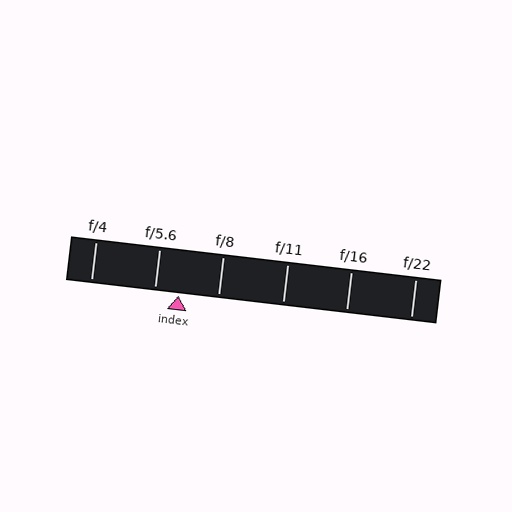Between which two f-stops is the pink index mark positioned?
The index mark is between f/5.6 and f/8.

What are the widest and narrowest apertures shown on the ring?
The widest aperture shown is f/4 and the narrowest is f/22.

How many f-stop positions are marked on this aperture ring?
There are 6 f-stop positions marked.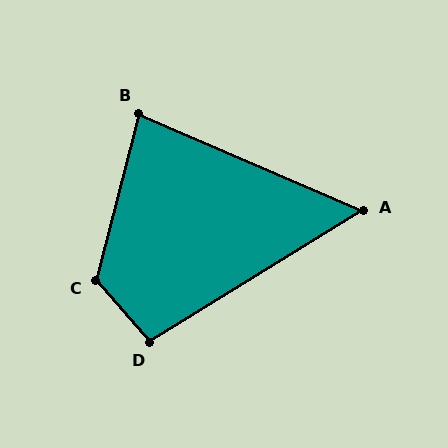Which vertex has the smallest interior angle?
A, at approximately 55 degrees.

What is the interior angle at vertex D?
Approximately 99 degrees (obtuse).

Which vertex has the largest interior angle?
C, at approximately 125 degrees.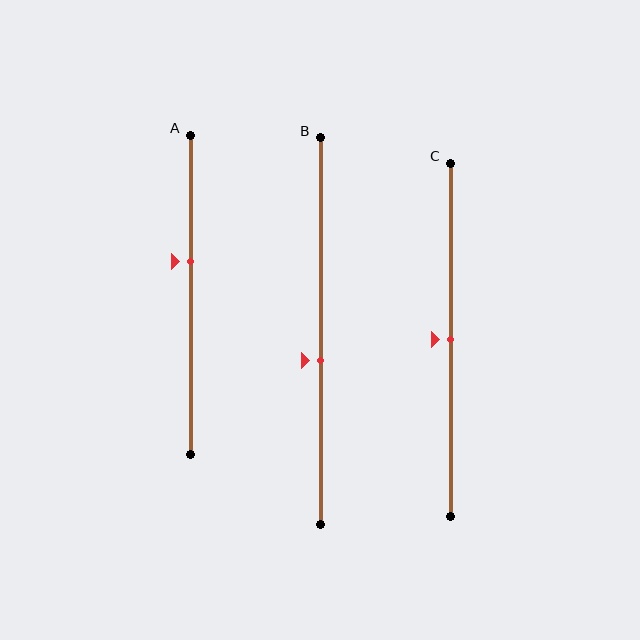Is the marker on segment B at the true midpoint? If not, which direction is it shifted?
No, the marker on segment B is shifted downward by about 8% of the segment length.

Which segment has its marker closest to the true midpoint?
Segment C has its marker closest to the true midpoint.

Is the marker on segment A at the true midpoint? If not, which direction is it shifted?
No, the marker on segment A is shifted upward by about 10% of the segment length.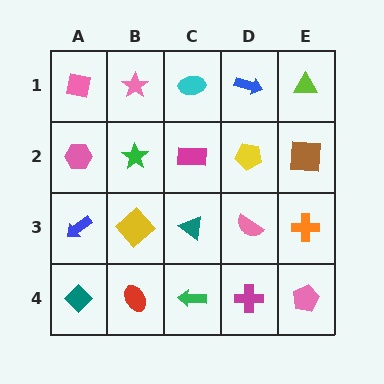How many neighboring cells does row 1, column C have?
3.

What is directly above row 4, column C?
A teal triangle.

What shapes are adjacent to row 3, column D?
A yellow pentagon (row 2, column D), a magenta cross (row 4, column D), a teal triangle (row 3, column C), an orange cross (row 3, column E).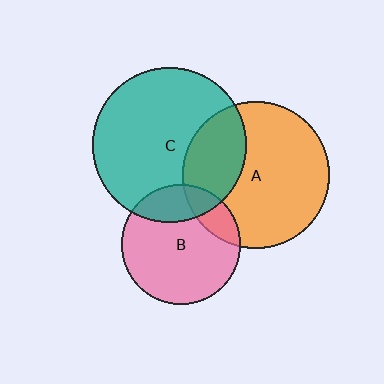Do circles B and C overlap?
Yes.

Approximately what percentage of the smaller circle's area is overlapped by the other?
Approximately 20%.